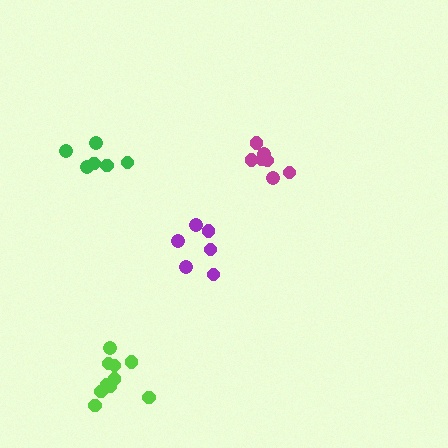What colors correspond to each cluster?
The clusters are colored: green, magenta, lime, purple.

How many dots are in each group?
Group 1: 6 dots, Group 2: 8 dots, Group 3: 10 dots, Group 4: 6 dots (30 total).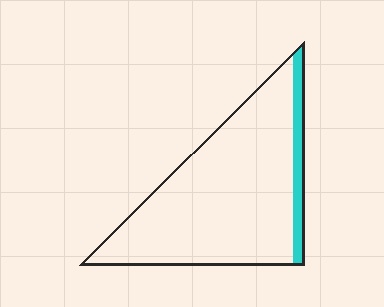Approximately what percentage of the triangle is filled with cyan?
Approximately 10%.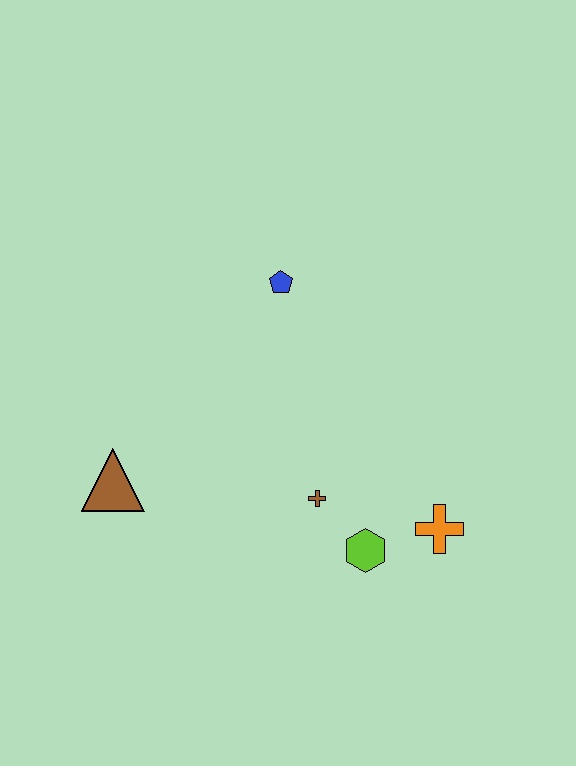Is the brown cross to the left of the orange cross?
Yes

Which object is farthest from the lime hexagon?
The blue pentagon is farthest from the lime hexagon.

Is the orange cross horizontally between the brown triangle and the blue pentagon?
No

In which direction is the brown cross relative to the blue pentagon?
The brown cross is below the blue pentagon.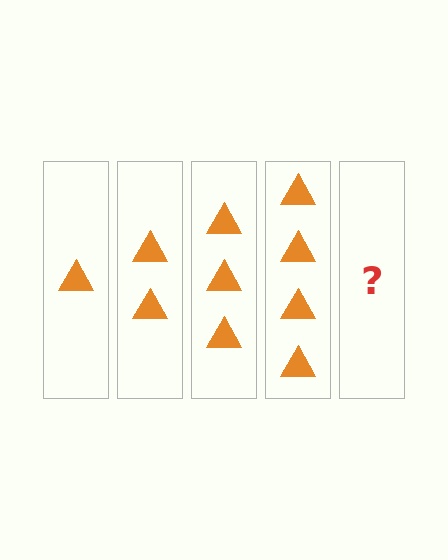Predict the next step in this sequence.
The next step is 5 triangles.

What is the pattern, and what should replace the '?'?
The pattern is that each step adds one more triangle. The '?' should be 5 triangles.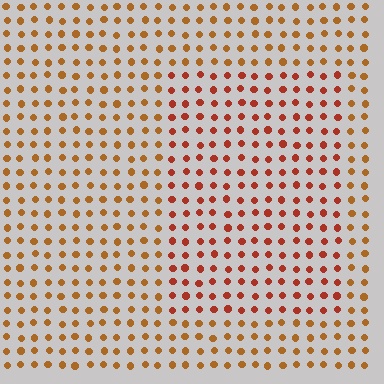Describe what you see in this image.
The image is filled with small brown elements in a uniform arrangement. A rectangle-shaped region is visible where the elements are tinted to a slightly different hue, forming a subtle color boundary.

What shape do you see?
I see a rectangle.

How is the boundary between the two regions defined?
The boundary is defined purely by a slight shift in hue (about 25 degrees). Spacing, size, and orientation are identical on both sides.